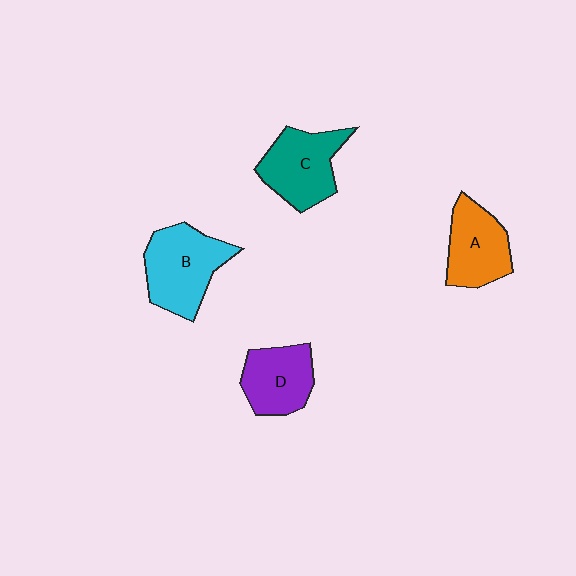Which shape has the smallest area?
Shape D (purple).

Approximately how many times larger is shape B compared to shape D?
Approximately 1.3 times.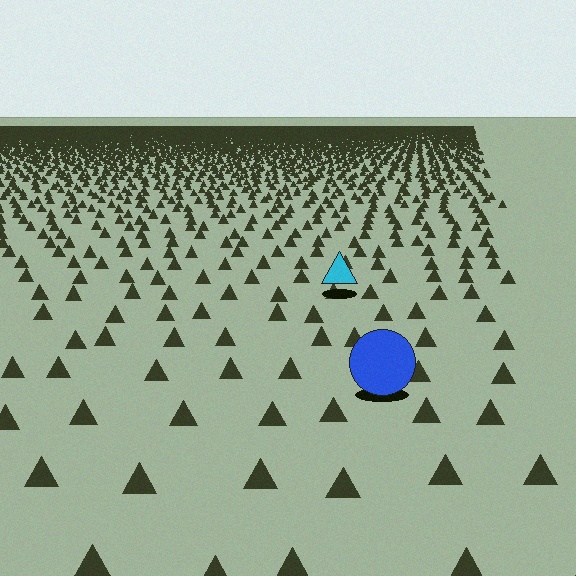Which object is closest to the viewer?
The blue circle is closest. The texture marks near it are larger and more spread out.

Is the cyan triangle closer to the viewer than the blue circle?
No. The blue circle is closer — you can tell from the texture gradient: the ground texture is coarser near it.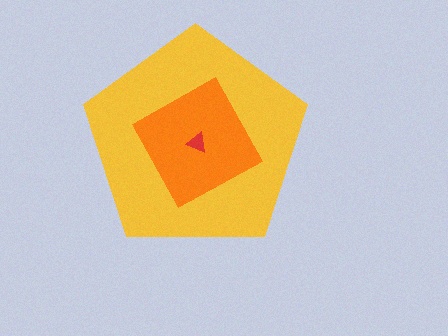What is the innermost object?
The red triangle.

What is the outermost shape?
The yellow pentagon.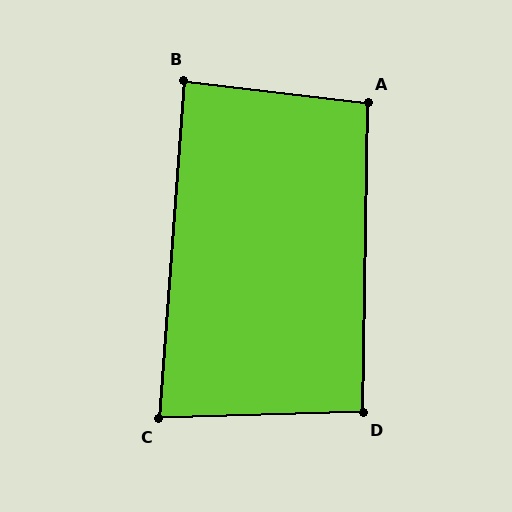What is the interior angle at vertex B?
Approximately 87 degrees (approximately right).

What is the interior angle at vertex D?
Approximately 93 degrees (approximately right).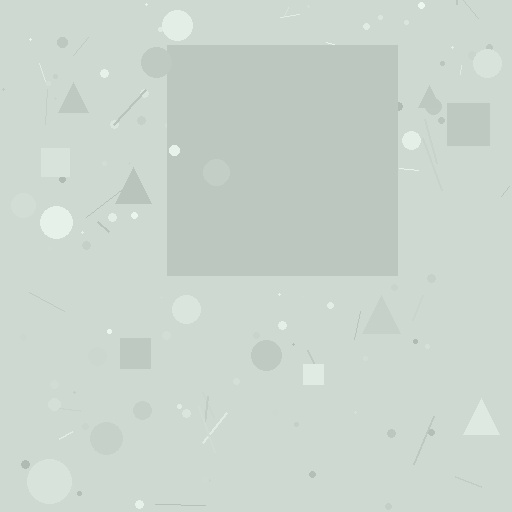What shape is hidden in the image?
A square is hidden in the image.